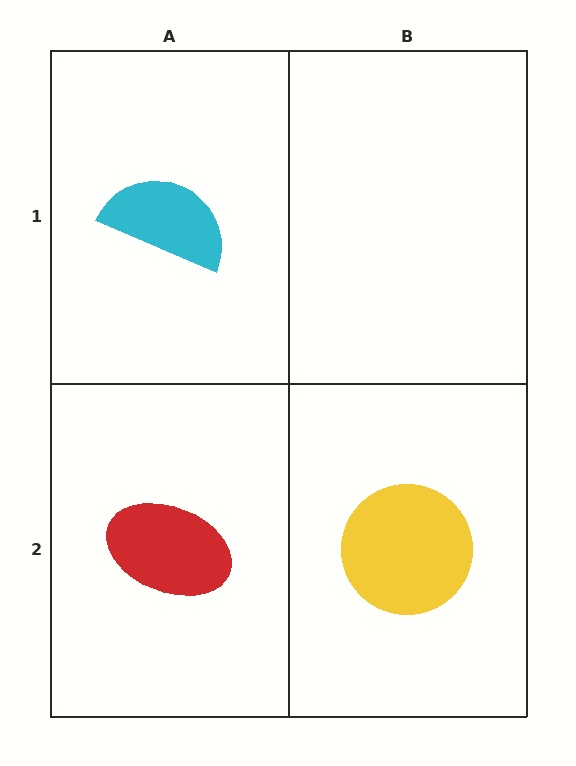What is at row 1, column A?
A cyan semicircle.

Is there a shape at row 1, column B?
No, that cell is empty.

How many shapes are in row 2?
2 shapes.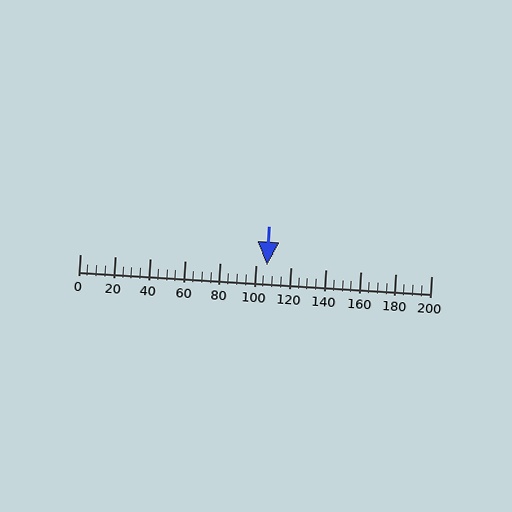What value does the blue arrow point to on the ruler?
The blue arrow points to approximately 107.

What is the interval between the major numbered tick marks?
The major tick marks are spaced 20 units apart.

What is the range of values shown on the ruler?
The ruler shows values from 0 to 200.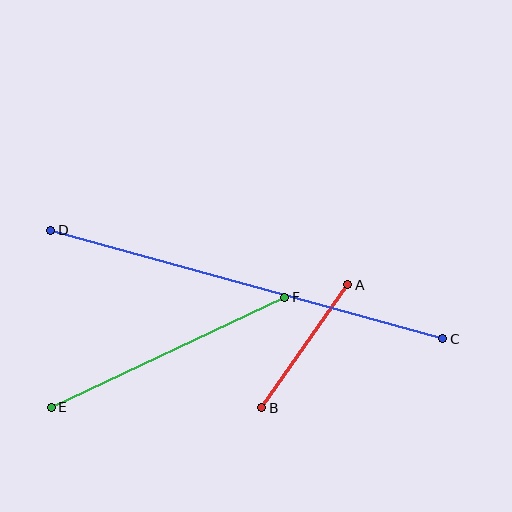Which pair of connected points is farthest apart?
Points C and D are farthest apart.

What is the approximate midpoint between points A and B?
The midpoint is at approximately (305, 346) pixels.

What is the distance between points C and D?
The distance is approximately 407 pixels.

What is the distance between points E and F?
The distance is approximately 258 pixels.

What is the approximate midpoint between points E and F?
The midpoint is at approximately (168, 352) pixels.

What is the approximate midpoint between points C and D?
The midpoint is at approximately (247, 284) pixels.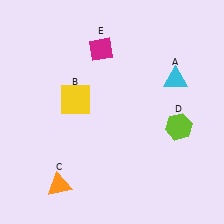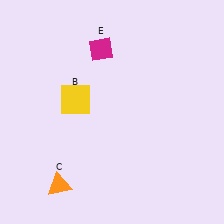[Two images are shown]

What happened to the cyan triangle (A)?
The cyan triangle (A) was removed in Image 2. It was in the top-right area of Image 1.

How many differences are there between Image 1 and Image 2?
There are 2 differences between the two images.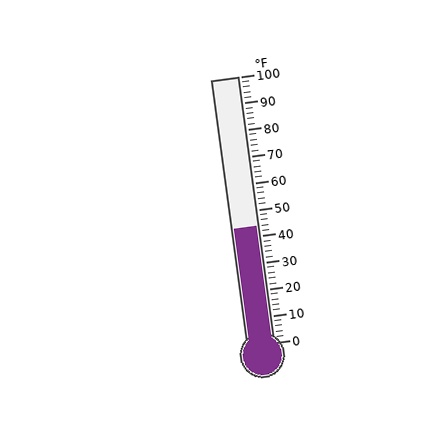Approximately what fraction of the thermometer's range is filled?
The thermometer is filled to approximately 45% of its range.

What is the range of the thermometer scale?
The thermometer scale ranges from 0°F to 100°F.